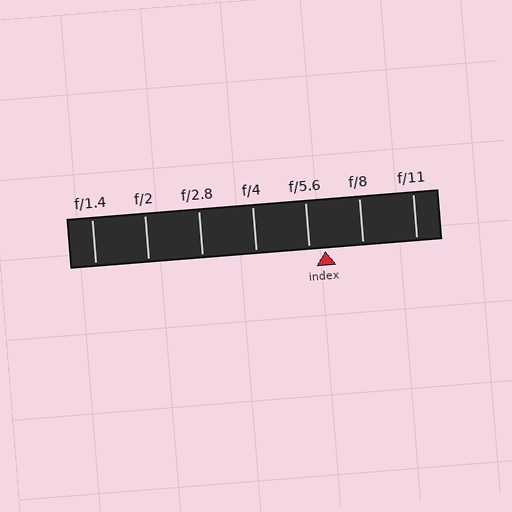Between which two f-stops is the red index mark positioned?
The index mark is between f/5.6 and f/8.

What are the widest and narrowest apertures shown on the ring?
The widest aperture shown is f/1.4 and the narrowest is f/11.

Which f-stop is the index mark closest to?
The index mark is closest to f/5.6.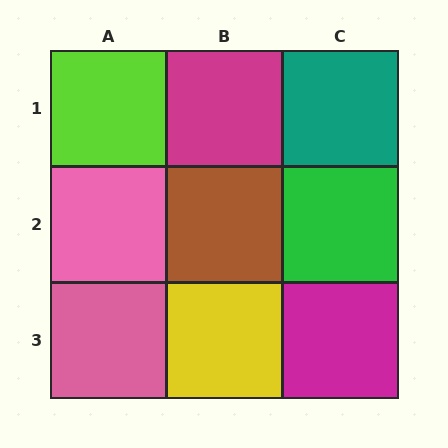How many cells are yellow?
1 cell is yellow.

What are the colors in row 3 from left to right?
Pink, yellow, magenta.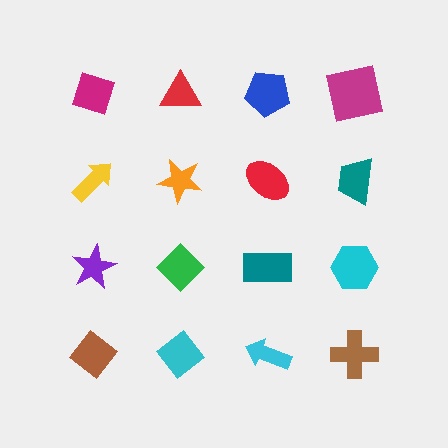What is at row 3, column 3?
A teal rectangle.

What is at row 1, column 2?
A red triangle.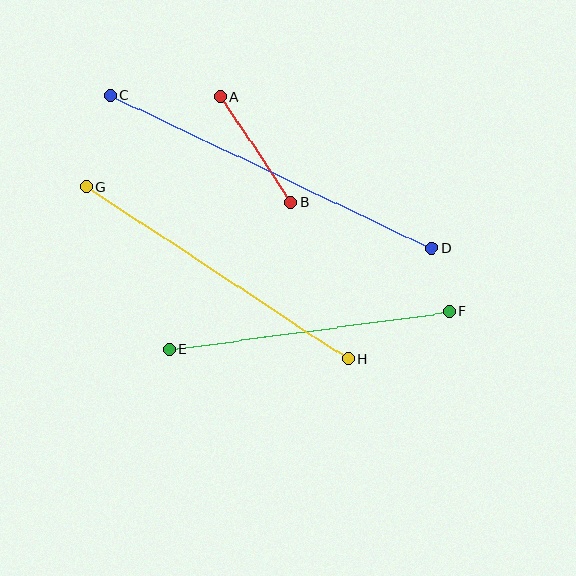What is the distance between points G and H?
The distance is approximately 314 pixels.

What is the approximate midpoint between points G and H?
The midpoint is at approximately (217, 273) pixels.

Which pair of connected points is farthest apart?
Points C and D are farthest apart.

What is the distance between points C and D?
The distance is approximately 356 pixels.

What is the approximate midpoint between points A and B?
The midpoint is at approximately (256, 149) pixels.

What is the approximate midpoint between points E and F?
The midpoint is at approximately (309, 330) pixels.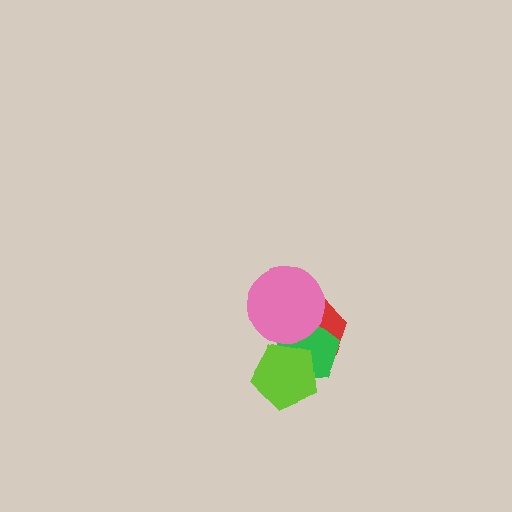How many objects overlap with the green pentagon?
3 objects overlap with the green pentagon.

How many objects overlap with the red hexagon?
3 objects overlap with the red hexagon.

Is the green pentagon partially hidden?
Yes, it is partially covered by another shape.